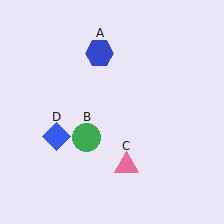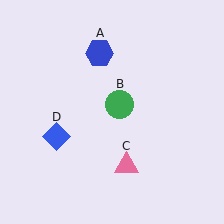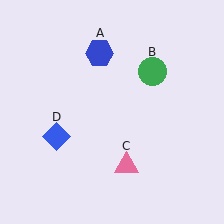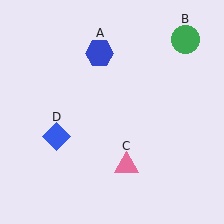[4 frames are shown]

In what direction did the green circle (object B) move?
The green circle (object B) moved up and to the right.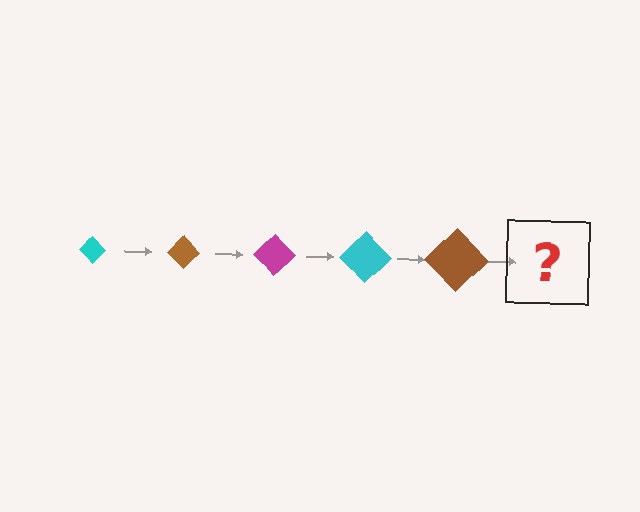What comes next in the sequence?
The next element should be a magenta diamond, larger than the previous one.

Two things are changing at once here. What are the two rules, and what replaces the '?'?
The two rules are that the diamond grows larger each step and the color cycles through cyan, brown, and magenta. The '?' should be a magenta diamond, larger than the previous one.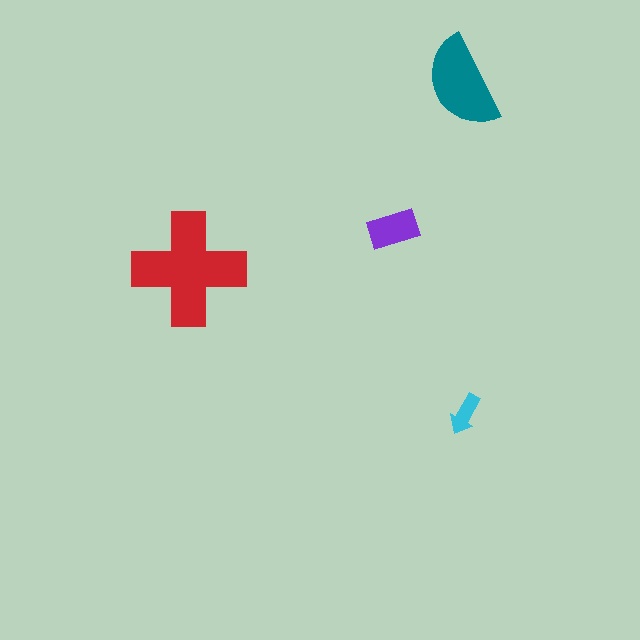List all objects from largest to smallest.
The red cross, the teal semicircle, the purple rectangle, the cyan arrow.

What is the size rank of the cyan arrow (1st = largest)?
4th.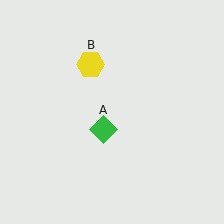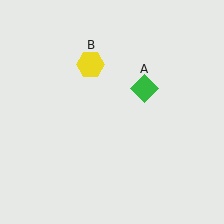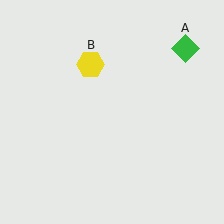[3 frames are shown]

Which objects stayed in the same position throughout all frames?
Yellow hexagon (object B) remained stationary.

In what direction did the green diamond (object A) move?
The green diamond (object A) moved up and to the right.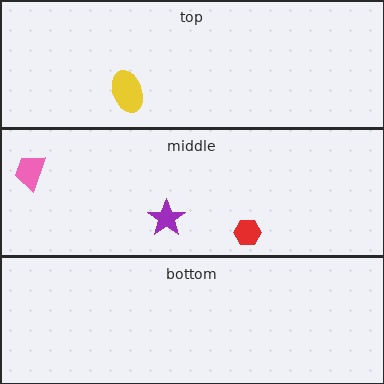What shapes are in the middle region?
The red hexagon, the purple star, the pink trapezoid.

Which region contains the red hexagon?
The middle region.